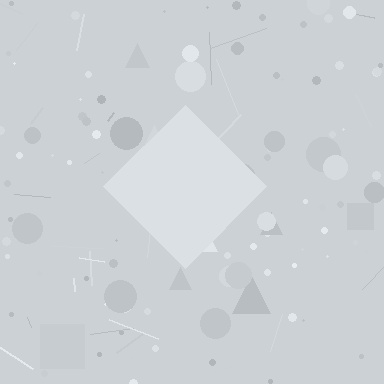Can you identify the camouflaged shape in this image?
The camouflaged shape is a diamond.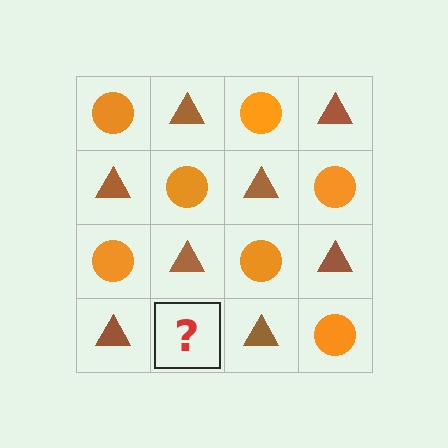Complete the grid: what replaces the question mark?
The question mark should be replaced with an orange circle.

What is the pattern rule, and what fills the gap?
The rule is that it alternates orange circle and brown triangle in a checkerboard pattern. The gap should be filled with an orange circle.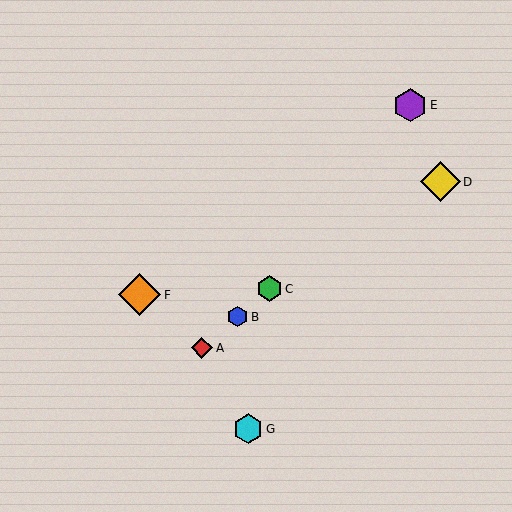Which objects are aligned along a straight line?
Objects A, B, C are aligned along a straight line.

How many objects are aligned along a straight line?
3 objects (A, B, C) are aligned along a straight line.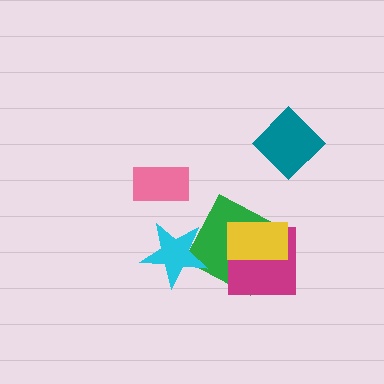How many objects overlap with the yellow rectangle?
2 objects overlap with the yellow rectangle.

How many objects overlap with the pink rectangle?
0 objects overlap with the pink rectangle.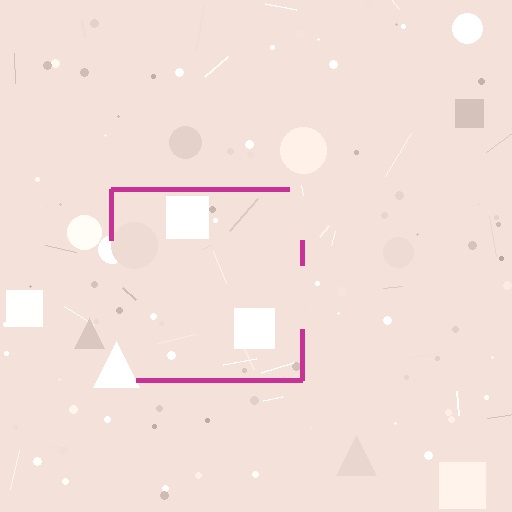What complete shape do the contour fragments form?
The contour fragments form a square.